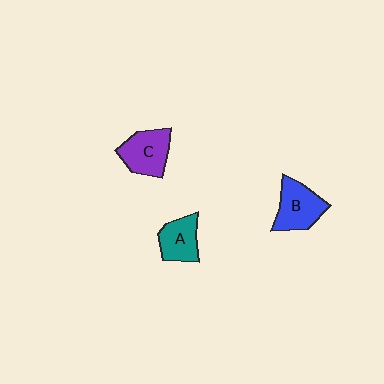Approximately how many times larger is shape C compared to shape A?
Approximately 1.2 times.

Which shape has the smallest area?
Shape A (teal).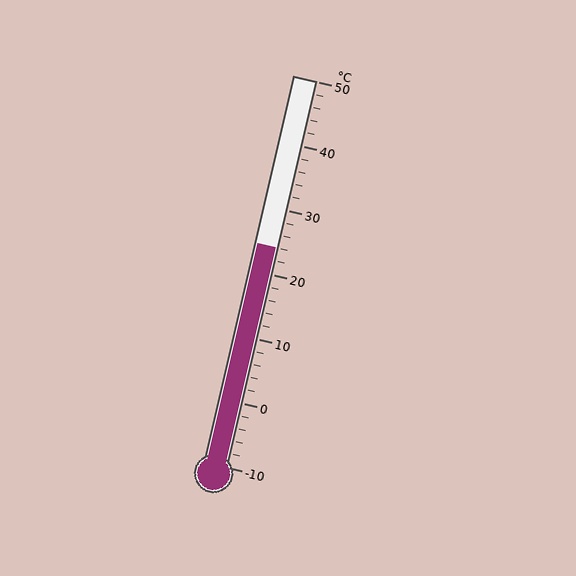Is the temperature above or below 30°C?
The temperature is below 30°C.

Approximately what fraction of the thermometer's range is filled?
The thermometer is filled to approximately 55% of its range.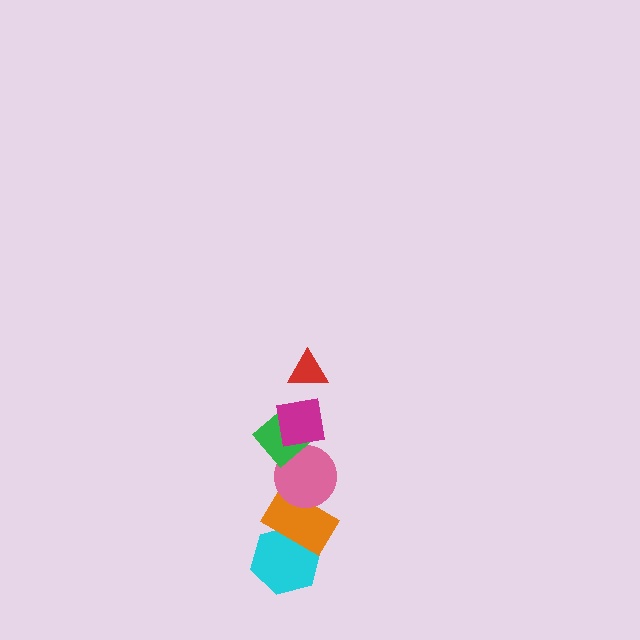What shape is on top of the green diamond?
The magenta square is on top of the green diamond.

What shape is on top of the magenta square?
The red triangle is on top of the magenta square.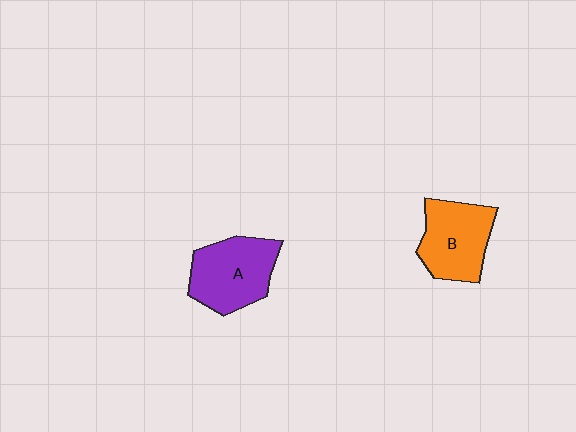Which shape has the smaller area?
Shape B (orange).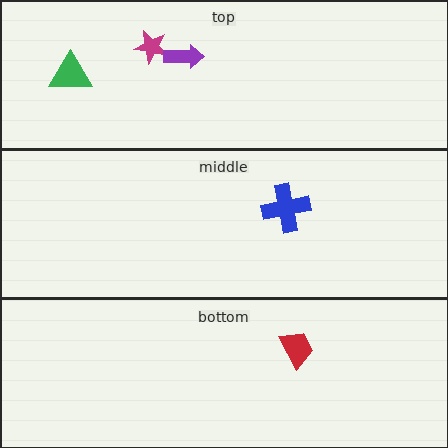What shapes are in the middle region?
The blue cross.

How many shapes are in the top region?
3.